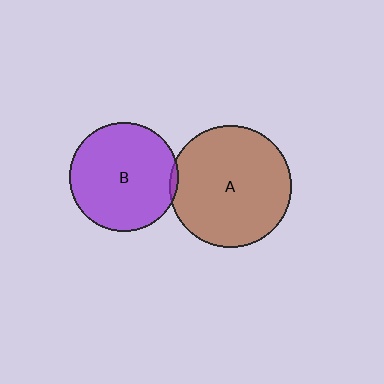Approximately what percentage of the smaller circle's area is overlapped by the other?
Approximately 5%.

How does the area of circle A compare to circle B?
Approximately 1.3 times.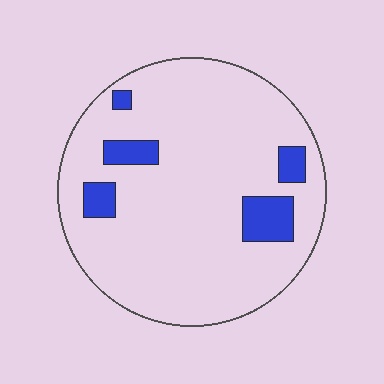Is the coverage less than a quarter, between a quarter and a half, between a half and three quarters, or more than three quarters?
Less than a quarter.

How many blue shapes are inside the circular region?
5.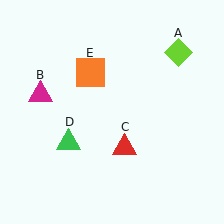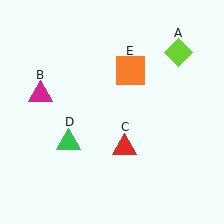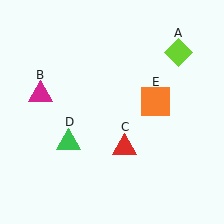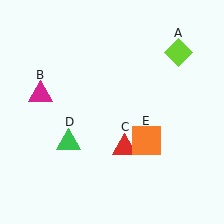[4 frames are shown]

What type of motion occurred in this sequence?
The orange square (object E) rotated clockwise around the center of the scene.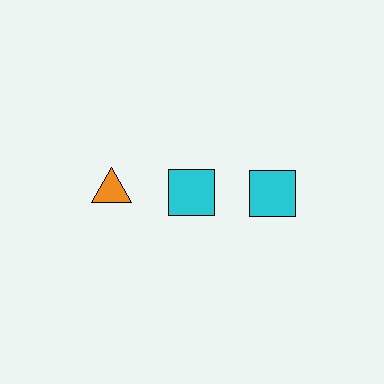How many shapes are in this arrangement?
There are 3 shapes arranged in a grid pattern.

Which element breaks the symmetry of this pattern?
The orange triangle in the top row, leftmost column breaks the symmetry. All other shapes are cyan squares.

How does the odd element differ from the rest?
It differs in both color (orange instead of cyan) and shape (triangle instead of square).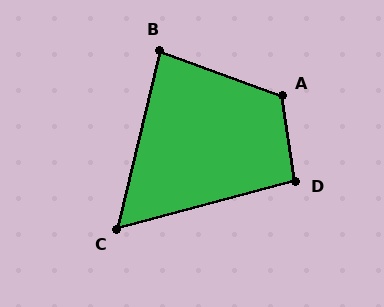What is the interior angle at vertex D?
Approximately 96 degrees (obtuse).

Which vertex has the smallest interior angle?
C, at approximately 61 degrees.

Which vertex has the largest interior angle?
A, at approximately 119 degrees.